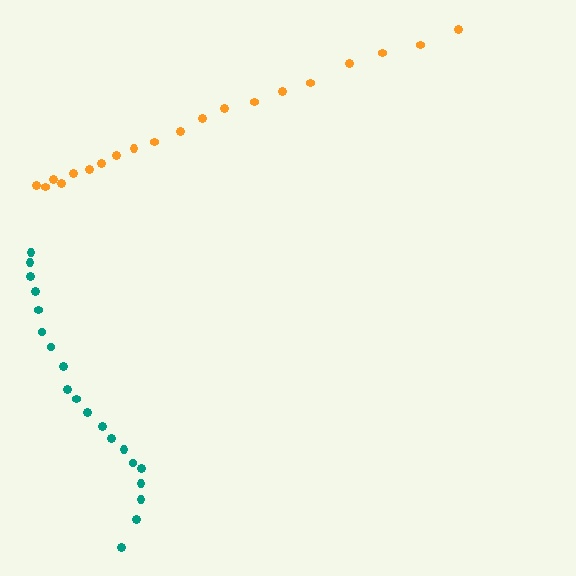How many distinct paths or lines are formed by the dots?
There are 2 distinct paths.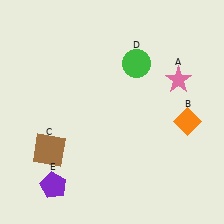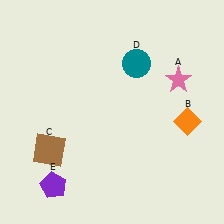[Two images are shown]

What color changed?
The circle (D) changed from green in Image 1 to teal in Image 2.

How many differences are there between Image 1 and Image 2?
There is 1 difference between the two images.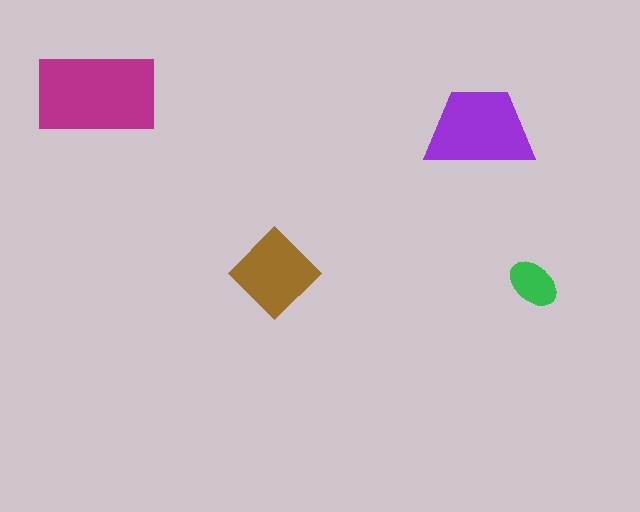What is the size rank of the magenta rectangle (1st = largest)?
1st.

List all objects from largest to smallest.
The magenta rectangle, the purple trapezoid, the brown diamond, the green ellipse.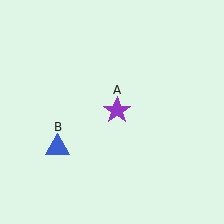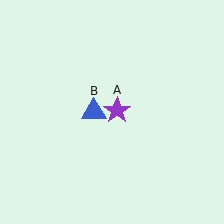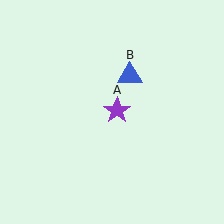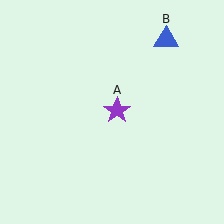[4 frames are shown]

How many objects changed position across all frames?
1 object changed position: blue triangle (object B).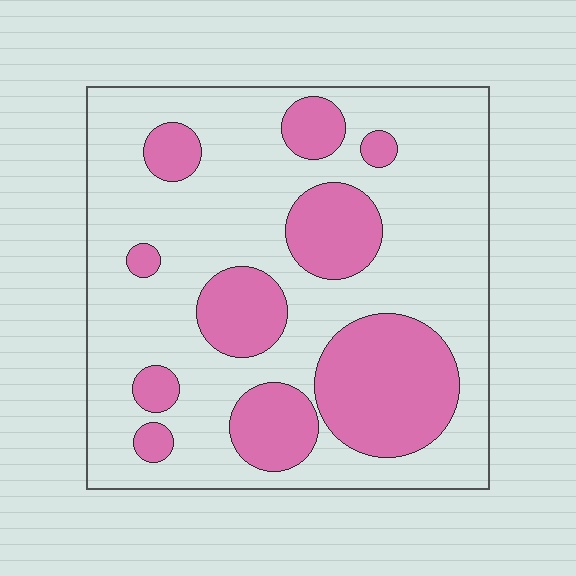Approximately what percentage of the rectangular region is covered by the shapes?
Approximately 30%.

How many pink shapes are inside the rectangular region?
10.